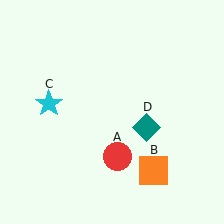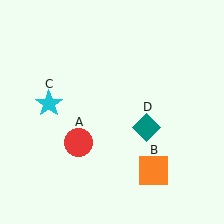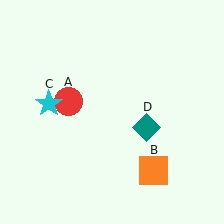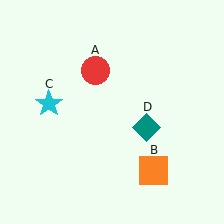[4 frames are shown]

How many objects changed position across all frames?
1 object changed position: red circle (object A).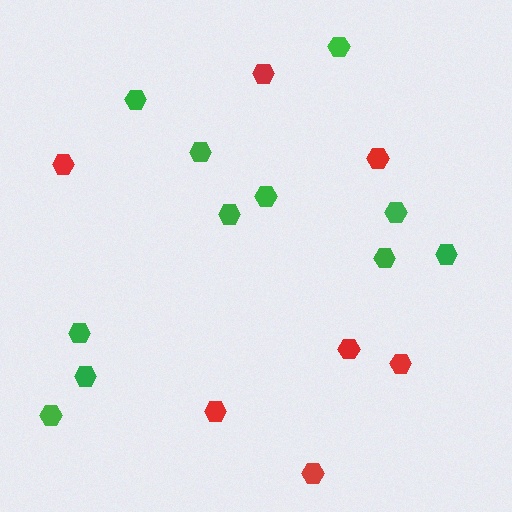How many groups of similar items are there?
There are 2 groups: one group of red hexagons (7) and one group of green hexagons (11).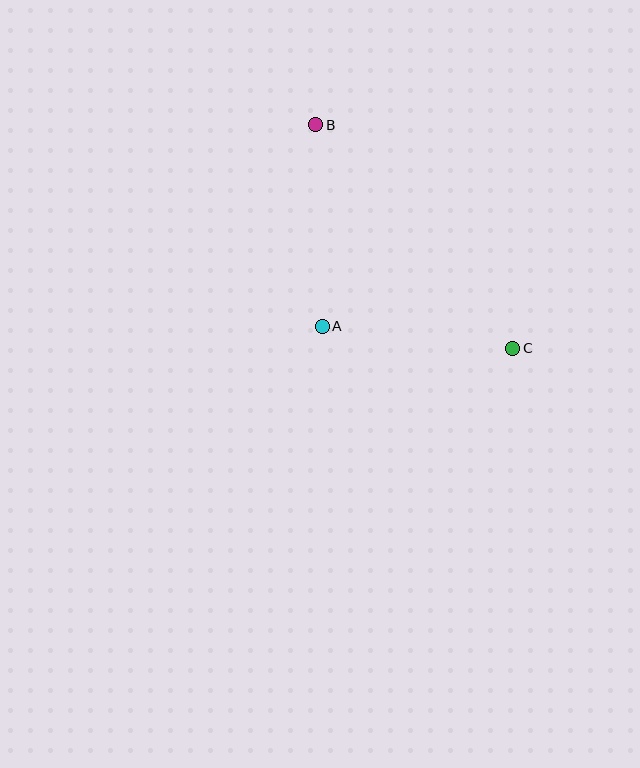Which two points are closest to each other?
Points A and C are closest to each other.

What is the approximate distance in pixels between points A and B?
The distance between A and B is approximately 202 pixels.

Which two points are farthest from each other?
Points B and C are farthest from each other.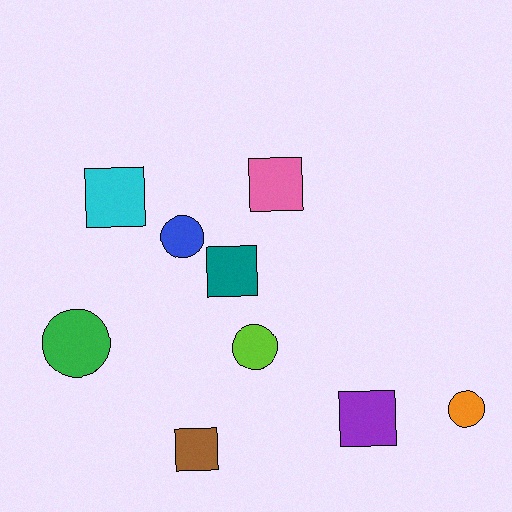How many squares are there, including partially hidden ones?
There are 5 squares.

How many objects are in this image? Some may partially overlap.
There are 9 objects.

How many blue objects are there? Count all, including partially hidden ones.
There is 1 blue object.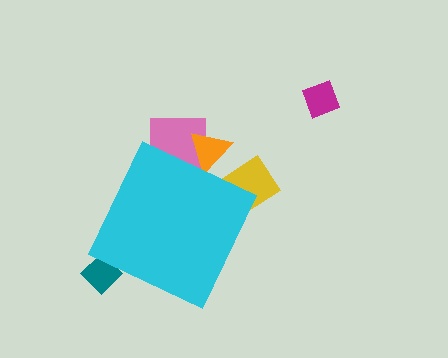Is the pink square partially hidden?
Yes, the pink square is partially hidden behind the cyan diamond.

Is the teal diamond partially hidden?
Yes, the teal diamond is partially hidden behind the cyan diamond.